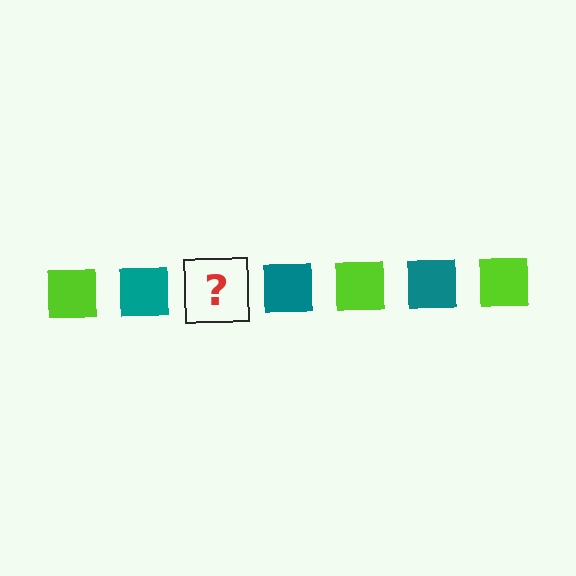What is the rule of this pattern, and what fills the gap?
The rule is that the pattern cycles through lime, teal squares. The gap should be filled with a lime square.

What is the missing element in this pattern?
The missing element is a lime square.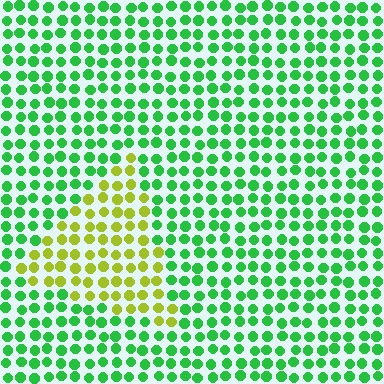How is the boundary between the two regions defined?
The boundary is defined purely by a slight shift in hue (about 57 degrees). Spacing, size, and orientation are identical on both sides.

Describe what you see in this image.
The image is filled with small green elements in a uniform arrangement. A triangle-shaped region is visible where the elements are tinted to a slightly different hue, forming a subtle color boundary.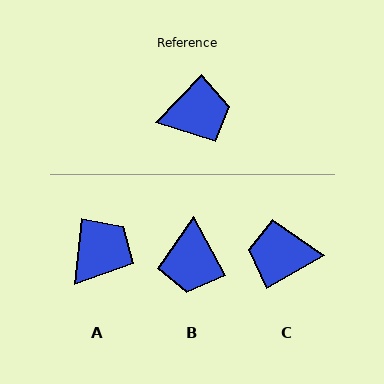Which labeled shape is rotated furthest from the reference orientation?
C, about 163 degrees away.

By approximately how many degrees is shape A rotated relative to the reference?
Approximately 37 degrees counter-clockwise.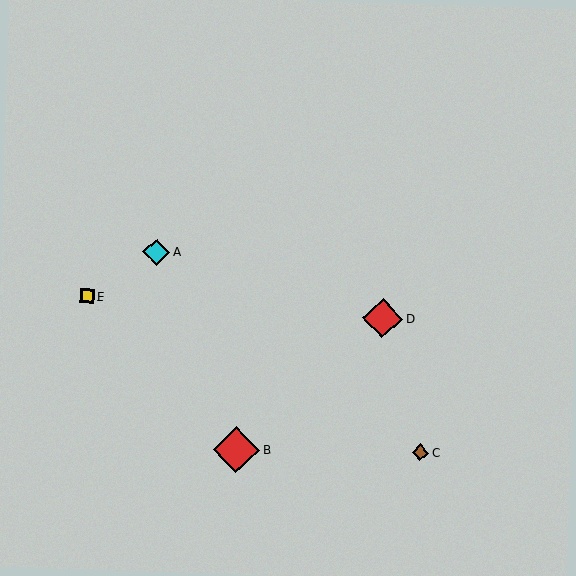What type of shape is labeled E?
Shape E is a yellow square.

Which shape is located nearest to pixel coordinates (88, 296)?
The yellow square (labeled E) at (87, 296) is nearest to that location.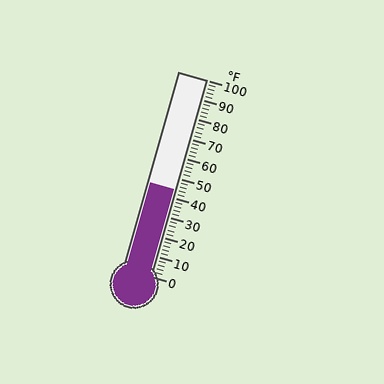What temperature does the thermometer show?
The thermometer shows approximately 44°F.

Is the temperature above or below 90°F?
The temperature is below 90°F.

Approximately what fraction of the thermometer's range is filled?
The thermometer is filled to approximately 45% of its range.